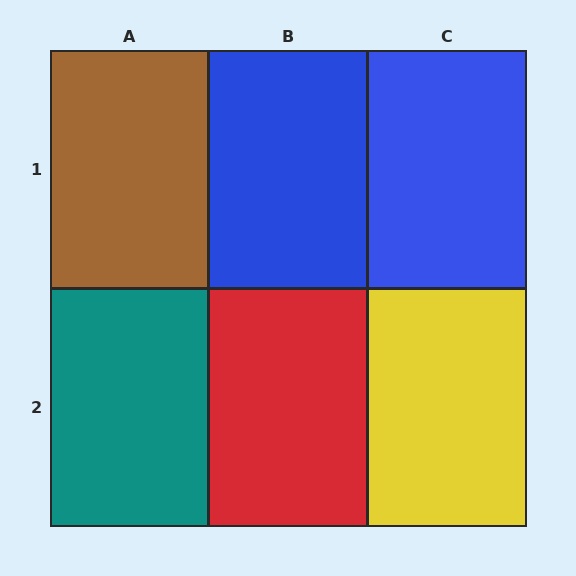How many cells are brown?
1 cell is brown.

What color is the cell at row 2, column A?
Teal.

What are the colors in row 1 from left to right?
Brown, blue, blue.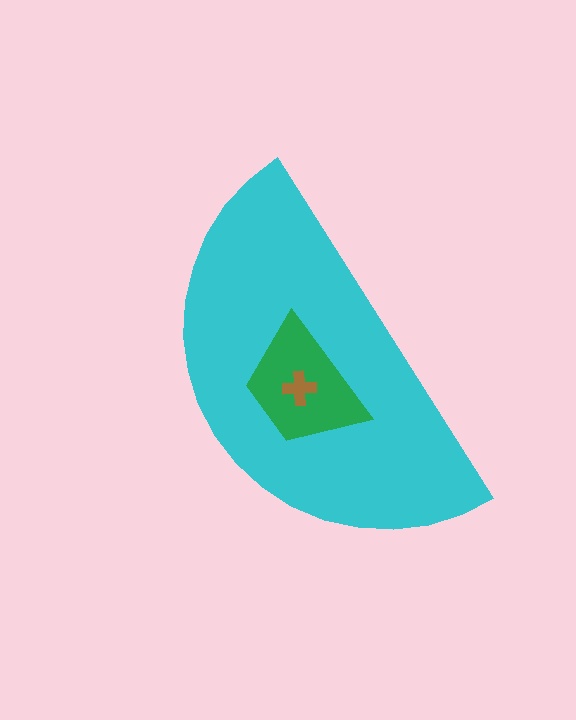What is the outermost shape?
The cyan semicircle.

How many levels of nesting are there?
3.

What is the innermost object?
The brown cross.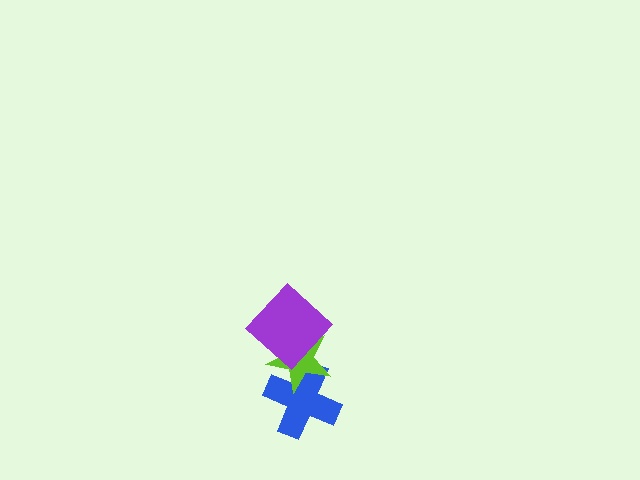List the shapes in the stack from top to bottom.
From top to bottom: the purple diamond, the lime star, the blue cross.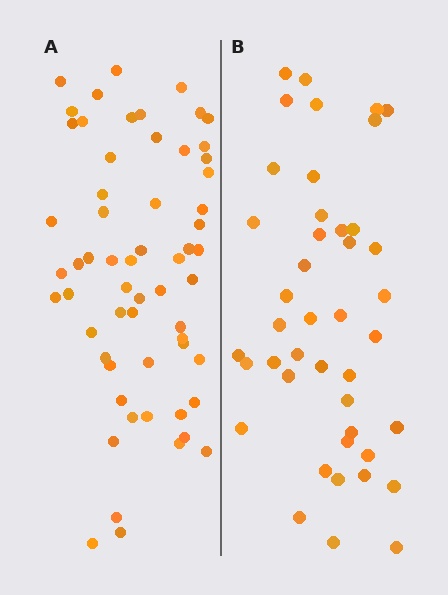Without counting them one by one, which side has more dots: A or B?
Region A (the left region) has more dots.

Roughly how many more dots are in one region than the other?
Region A has approximately 15 more dots than region B.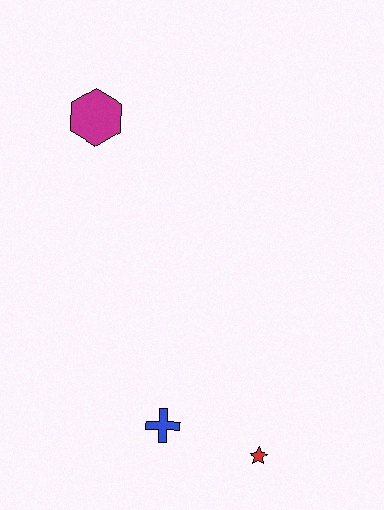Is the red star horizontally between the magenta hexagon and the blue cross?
No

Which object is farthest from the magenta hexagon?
The red star is farthest from the magenta hexagon.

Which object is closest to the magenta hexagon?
The blue cross is closest to the magenta hexagon.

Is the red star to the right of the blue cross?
Yes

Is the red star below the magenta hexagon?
Yes